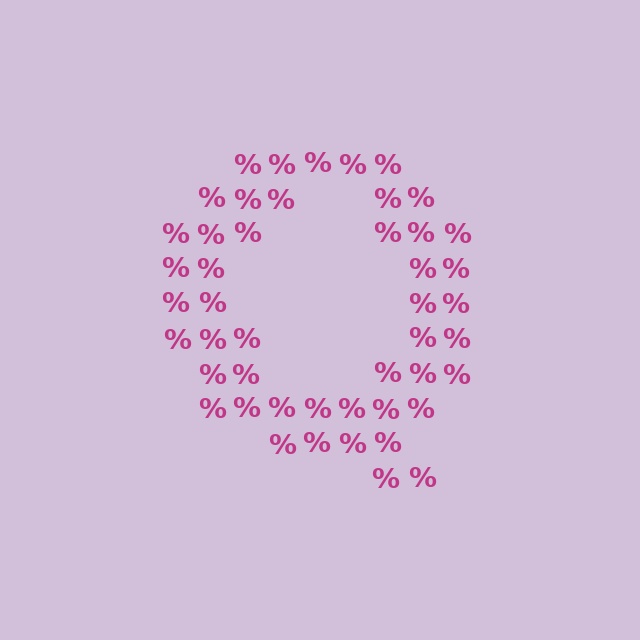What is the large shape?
The large shape is the letter Q.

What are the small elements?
The small elements are percent signs.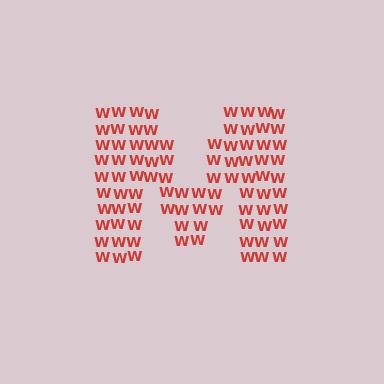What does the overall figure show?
The overall figure shows the letter M.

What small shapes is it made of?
It is made of small letter W's.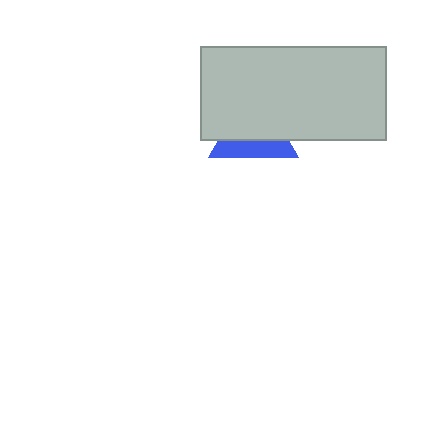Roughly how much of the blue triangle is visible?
A small part of it is visible (roughly 36%).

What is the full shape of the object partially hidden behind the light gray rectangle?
The partially hidden object is a blue triangle.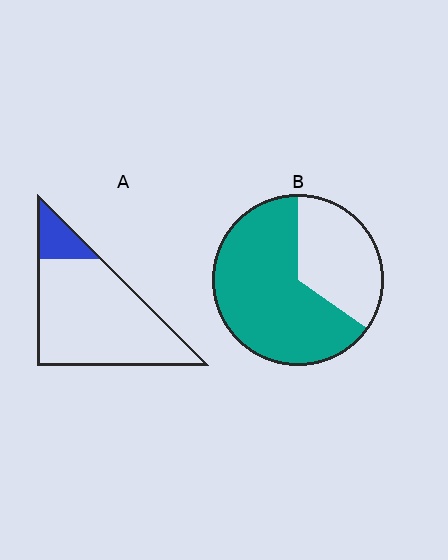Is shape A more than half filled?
No.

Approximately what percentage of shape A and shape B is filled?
A is approximately 15% and B is approximately 65%.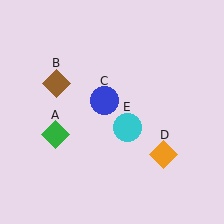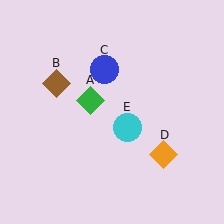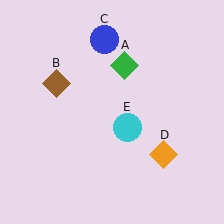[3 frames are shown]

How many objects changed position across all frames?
2 objects changed position: green diamond (object A), blue circle (object C).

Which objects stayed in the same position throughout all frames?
Brown diamond (object B) and orange diamond (object D) and cyan circle (object E) remained stationary.